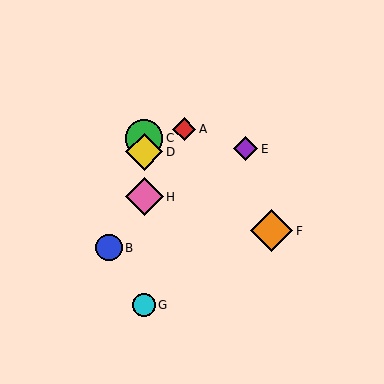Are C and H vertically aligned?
Yes, both are at x≈144.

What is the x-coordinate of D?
Object D is at x≈144.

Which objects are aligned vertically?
Objects C, D, G, H are aligned vertically.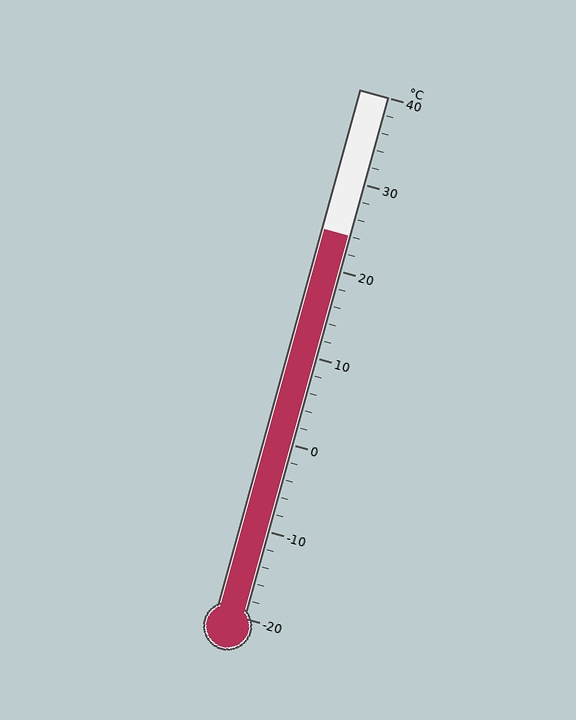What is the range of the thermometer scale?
The thermometer scale ranges from -20°C to 40°C.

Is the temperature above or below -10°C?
The temperature is above -10°C.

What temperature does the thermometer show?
The thermometer shows approximately 24°C.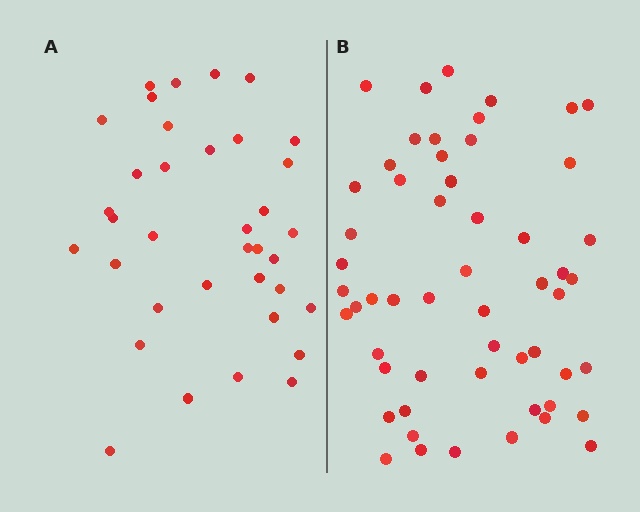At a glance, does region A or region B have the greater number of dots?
Region B (the right region) has more dots.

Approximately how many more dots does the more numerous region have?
Region B has approximately 20 more dots than region A.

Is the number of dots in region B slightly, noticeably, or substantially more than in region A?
Region B has substantially more. The ratio is roughly 1.5 to 1.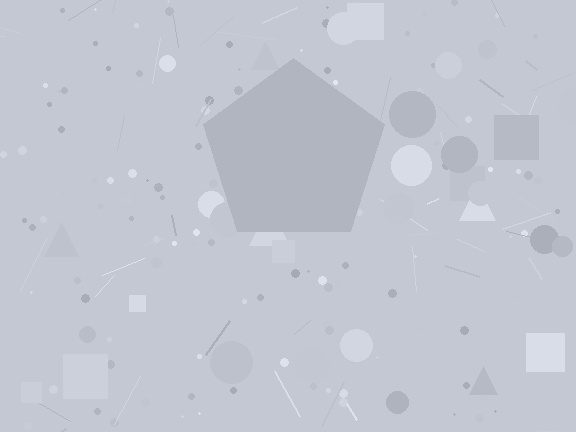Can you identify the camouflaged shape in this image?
The camouflaged shape is a pentagon.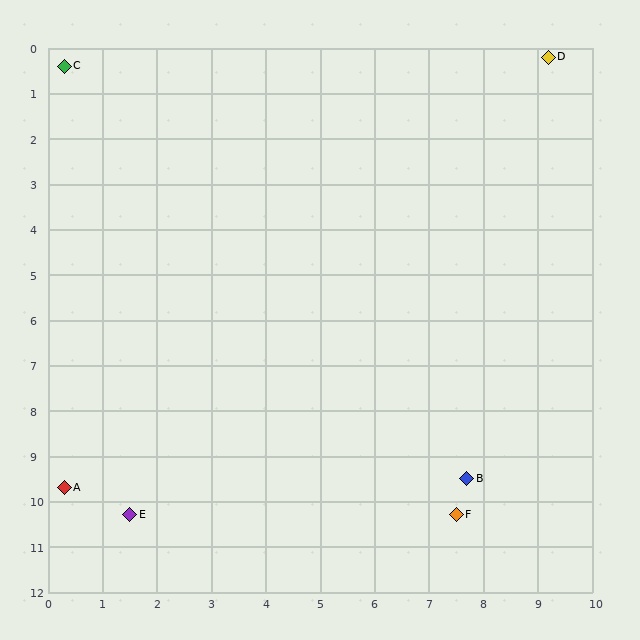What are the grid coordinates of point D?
Point D is at approximately (9.2, 0.2).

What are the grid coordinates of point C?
Point C is at approximately (0.3, 0.4).